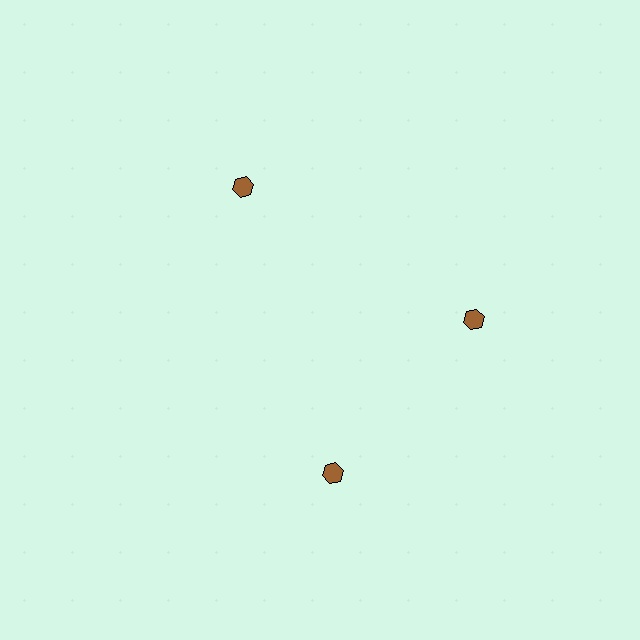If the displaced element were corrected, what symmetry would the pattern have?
It would have 3-fold rotational symmetry — the pattern would map onto itself every 120 degrees.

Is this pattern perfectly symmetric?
No. The 3 brown hexagons are arranged in a ring, but one element near the 7 o'clock position is rotated out of alignment along the ring, breaking the 3-fold rotational symmetry.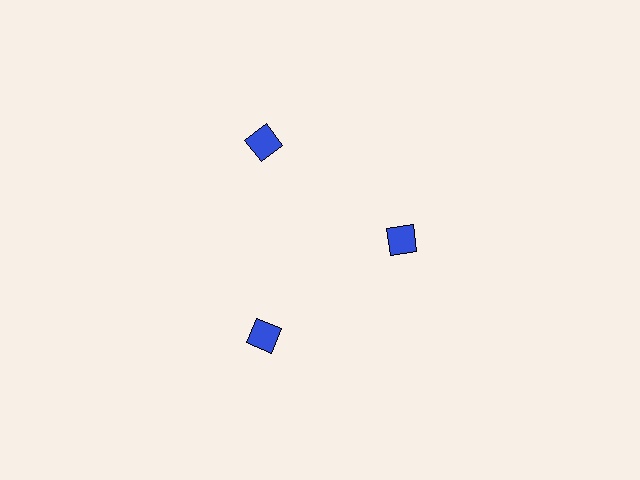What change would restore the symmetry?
The symmetry would be restored by moving it outward, back onto the ring so that all 3 squares sit at equal angles and equal distance from the center.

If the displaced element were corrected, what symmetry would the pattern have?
It would have 3-fold rotational symmetry — the pattern would map onto itself every 120 degrees.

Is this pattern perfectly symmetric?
No. The 3 blue squares are arranged in a ring, but one element near the 3 o'clock position is pulled inward toward the center, breaking the 3-fold rotational symmetry.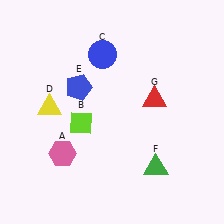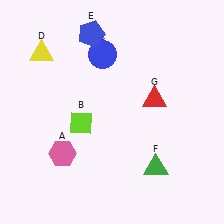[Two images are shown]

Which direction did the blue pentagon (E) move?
The blue pentagon (E) moved up.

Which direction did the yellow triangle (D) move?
The yellow triangle (D) moved up.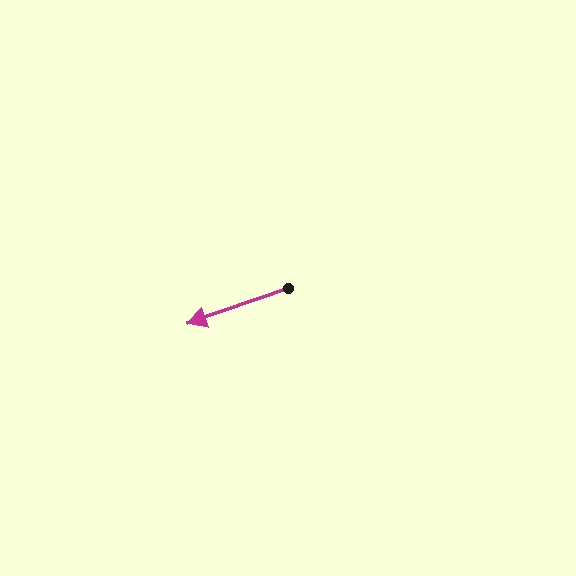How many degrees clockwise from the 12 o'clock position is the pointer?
Approximately 250 degrees.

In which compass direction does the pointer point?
West.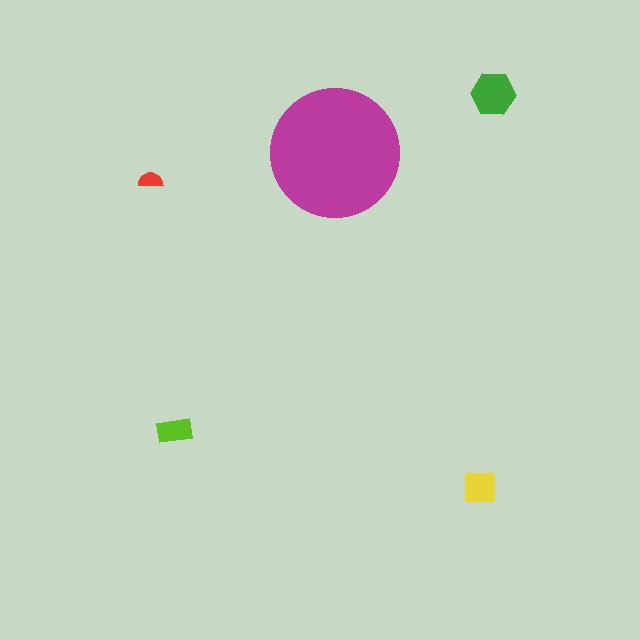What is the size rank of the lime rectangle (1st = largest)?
4th.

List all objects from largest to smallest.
The magenta circle, the green hexagon, the yellow square, the lime rectangle, the red semicircle.